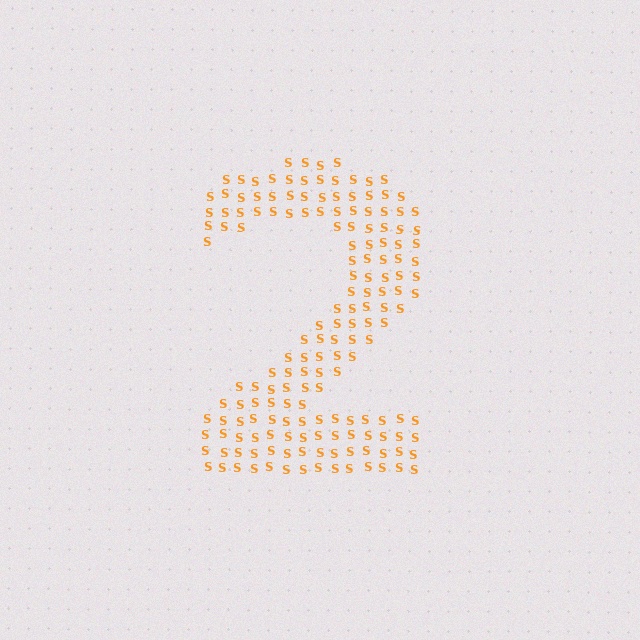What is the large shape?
The large shape is the digit 2.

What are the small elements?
The small elements are letter S's.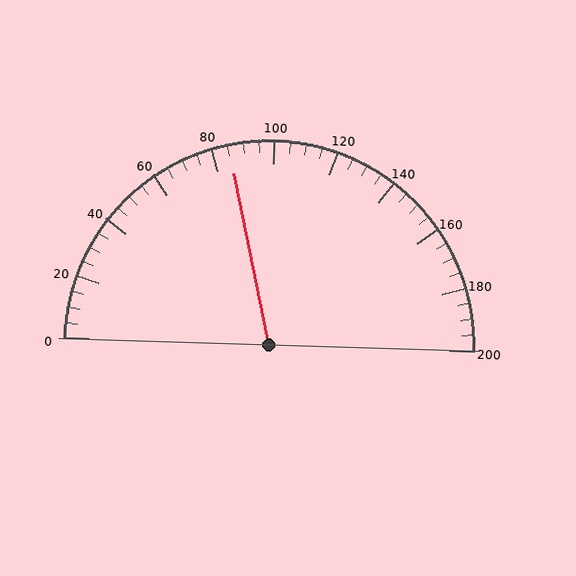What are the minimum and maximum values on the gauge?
The gauge ranges from 0 to 200.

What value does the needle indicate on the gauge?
The needle indicates approximately 85.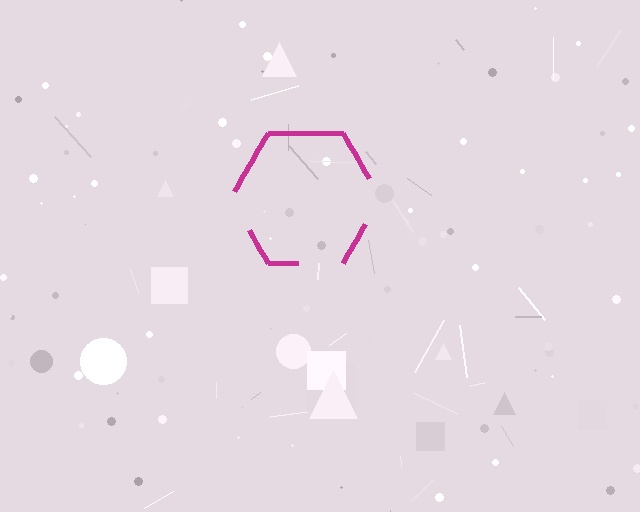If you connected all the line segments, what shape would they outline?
They would outline a hexagon.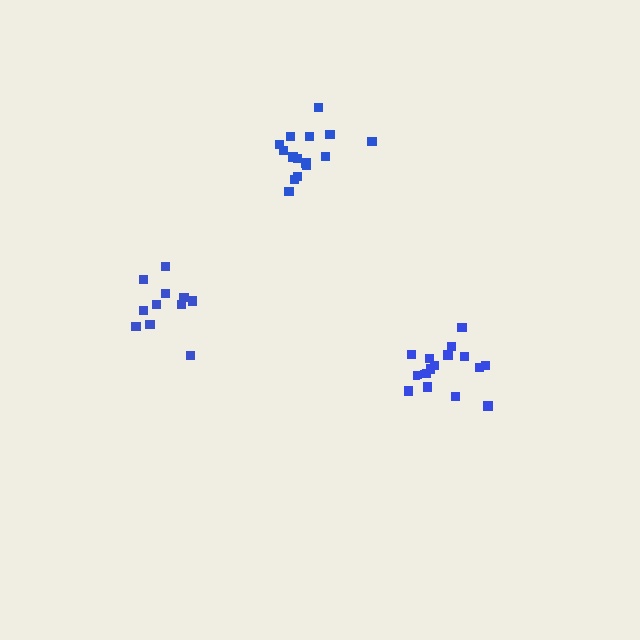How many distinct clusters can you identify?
There are 3 distinct clusters.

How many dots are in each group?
Group 1: 11 dots, Group 2: 15 dots, Group 3: 16 dots (42 total).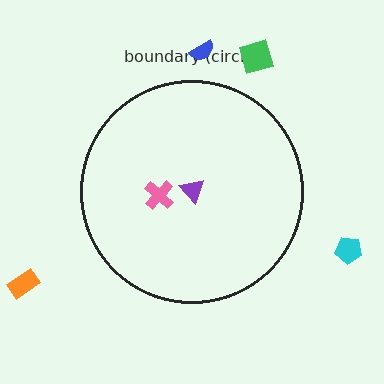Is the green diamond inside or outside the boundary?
Outside.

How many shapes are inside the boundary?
2 inside, 4 outside.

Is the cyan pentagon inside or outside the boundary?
Outside.